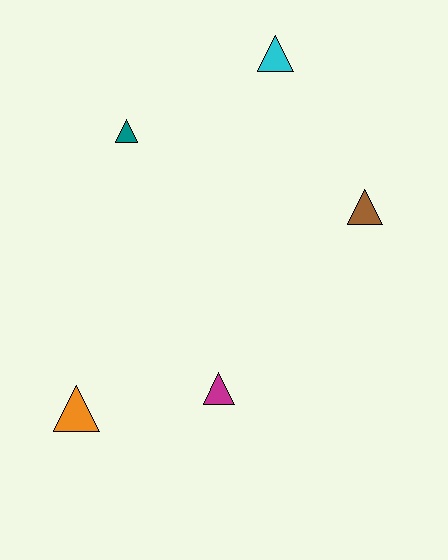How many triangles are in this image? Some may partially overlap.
There are 5 triangles.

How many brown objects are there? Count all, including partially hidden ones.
There is 1 brown object.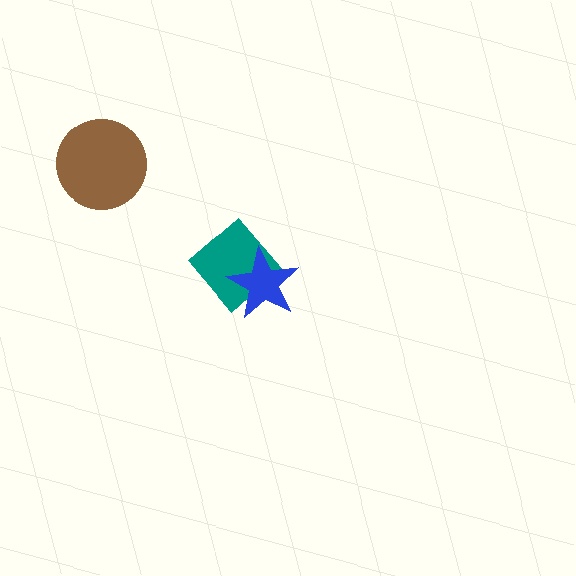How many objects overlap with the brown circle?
0 objects overlap with the brown circle.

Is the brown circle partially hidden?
No, no other shape covers it.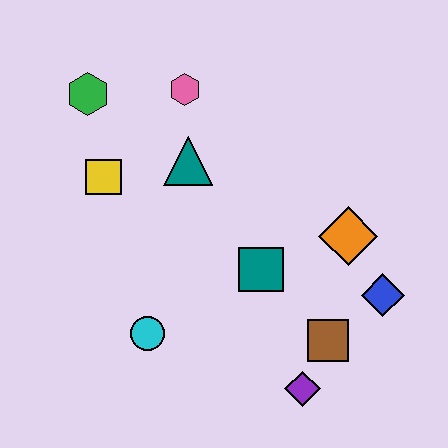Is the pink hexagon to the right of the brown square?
No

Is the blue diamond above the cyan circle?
Yes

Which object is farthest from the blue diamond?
The green hexagon is farthest from the blue diamond.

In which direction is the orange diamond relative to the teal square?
The orange diamond is to the right of the teal square.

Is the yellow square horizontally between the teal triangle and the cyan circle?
No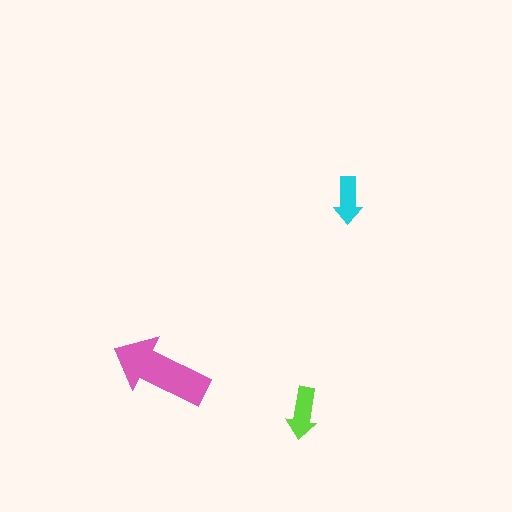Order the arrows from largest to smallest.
the pink one, the lime one, the cyan one.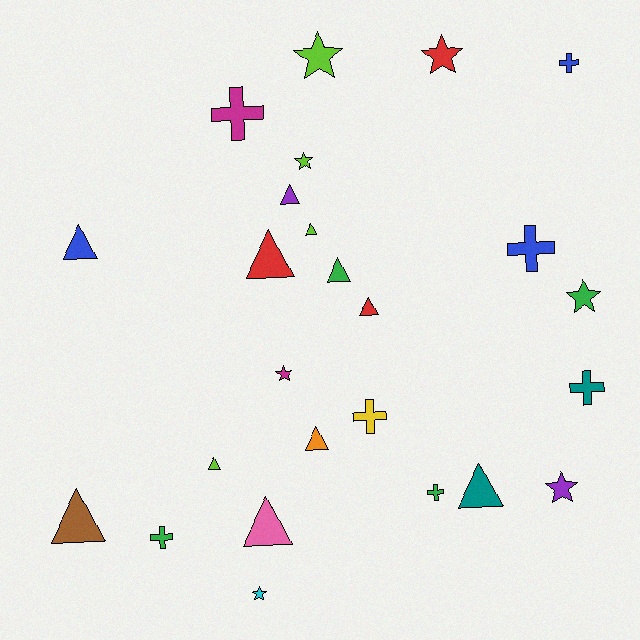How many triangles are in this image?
There are 11 triangles.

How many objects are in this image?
There are 25 objects.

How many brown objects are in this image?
There is 1 brown object.